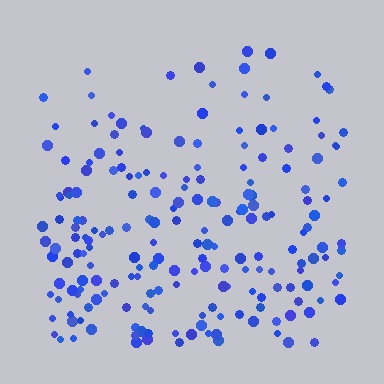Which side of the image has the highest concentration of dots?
The bottom.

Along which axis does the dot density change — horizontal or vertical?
Vertical.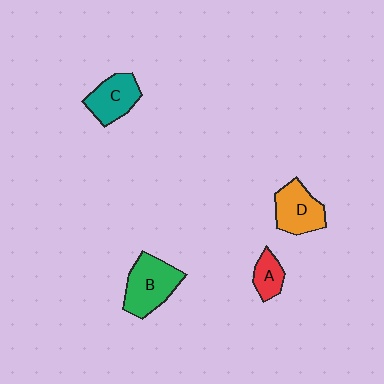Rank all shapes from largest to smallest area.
From largest to smallest: B (green), D (orange), C (teal), A (red).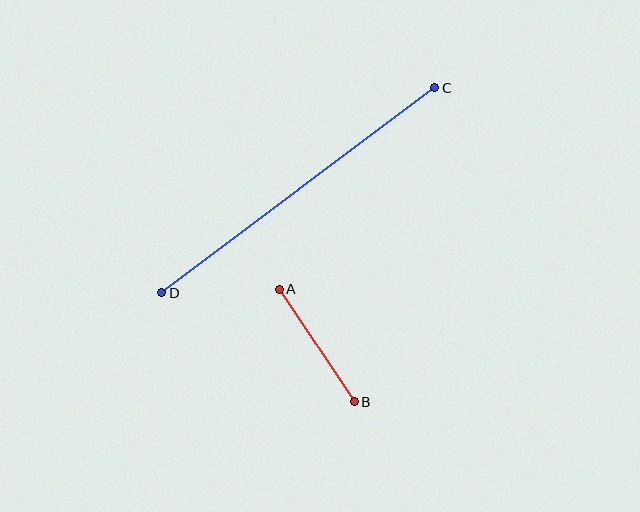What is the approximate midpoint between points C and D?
The midpoint is at approximately (298, 190) pixels.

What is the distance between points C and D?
The distance is approximately 341 pixels.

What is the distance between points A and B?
The distance is approximately 135 pixels.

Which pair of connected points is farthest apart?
Points C and D are farthest apart.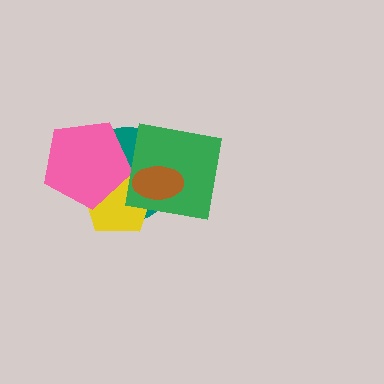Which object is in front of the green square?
The brown ellipse is in front of the green square.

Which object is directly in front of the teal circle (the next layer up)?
The yellow pentagon is directly in front of the teal circle.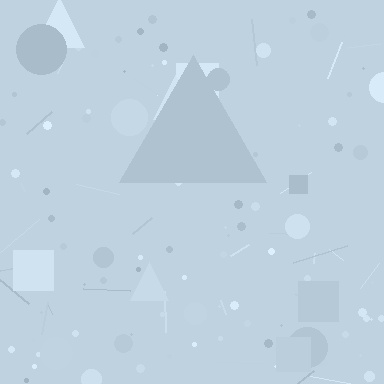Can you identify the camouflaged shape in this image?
The camouflaged shape is a triangle.